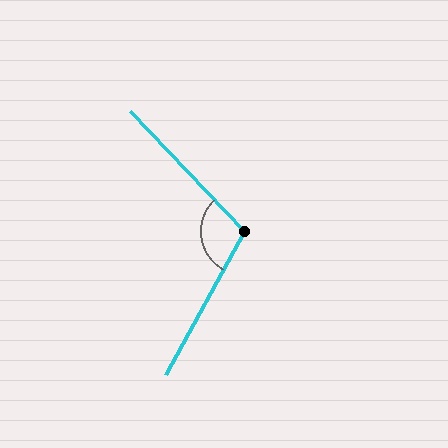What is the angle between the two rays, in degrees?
Approximately 108 degrees.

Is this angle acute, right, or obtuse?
It is obtuse.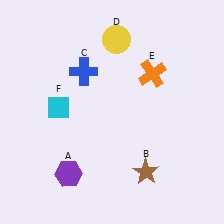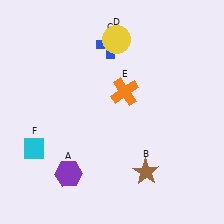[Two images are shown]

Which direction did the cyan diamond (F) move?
The cyan diamond (F) moved down.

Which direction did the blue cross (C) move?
The blue cross (C) moved up.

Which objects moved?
The objects that moved are: the blue cross (C), the orange cross (E), the cyan diamond (F).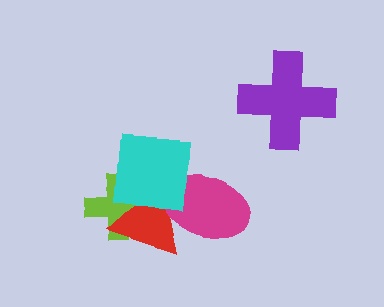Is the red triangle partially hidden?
Yes, it is partially covered by another shape.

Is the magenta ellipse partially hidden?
Yes, it is partially covered by another shape.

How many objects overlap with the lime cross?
2 objects overlap with the lime cross.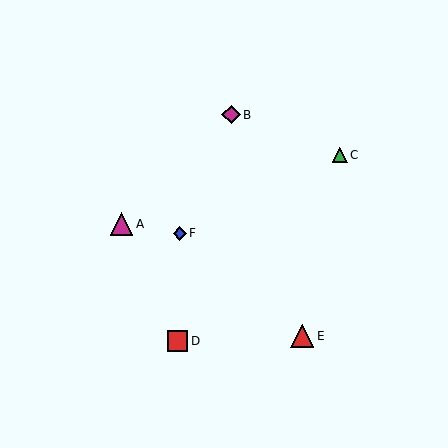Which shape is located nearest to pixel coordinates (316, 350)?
The red triangle (labeled E) at (302, 336) is nearest to that location.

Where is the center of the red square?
The center of the red square is at (177, 341).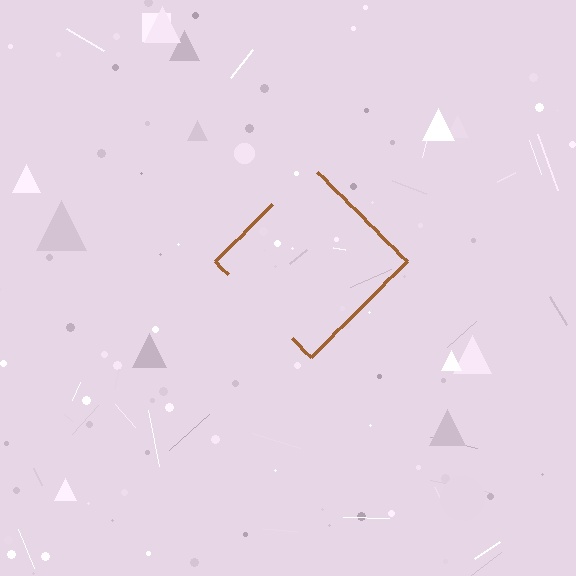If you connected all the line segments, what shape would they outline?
They would outline a diamond.